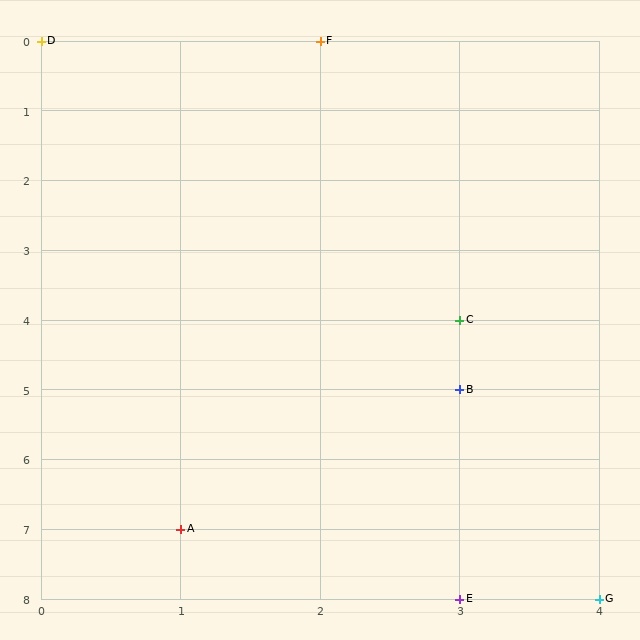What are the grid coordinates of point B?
Point B is at grid coordinates (3, 5).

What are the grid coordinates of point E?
Point E is at grid coordinates (3, 8).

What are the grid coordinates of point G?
Point G is at grid coordinates (4, 8).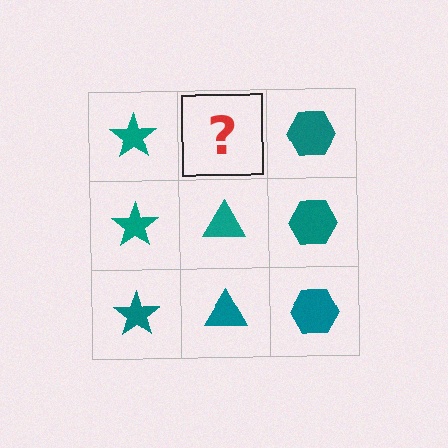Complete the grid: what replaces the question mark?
The question mark should be replaced with a teal triangle.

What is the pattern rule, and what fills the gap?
The rule is that each column has a consistent shape. The gap should be filled with a teal triangle.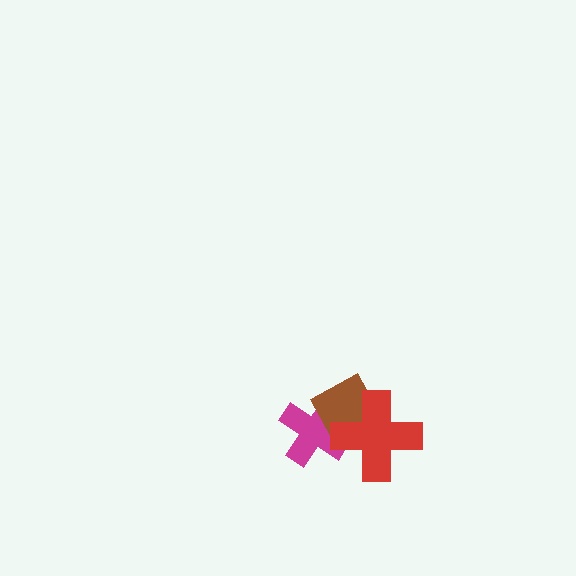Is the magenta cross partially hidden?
Yes, it is partially covered by another shape.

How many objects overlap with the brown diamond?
2 objects overlap with the brown diamond.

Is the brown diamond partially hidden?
Yes, it is partially covered by another shape.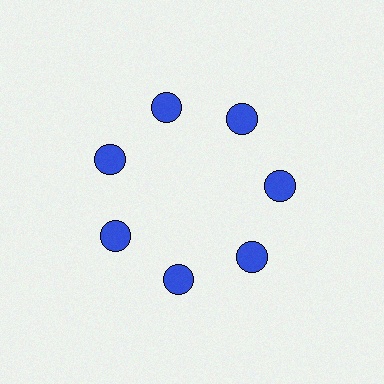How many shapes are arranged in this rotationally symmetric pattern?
There are 7 shapes, arranged in 7 groups of 1.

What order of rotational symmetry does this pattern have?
This pattern has 7-fold rotational symmetry.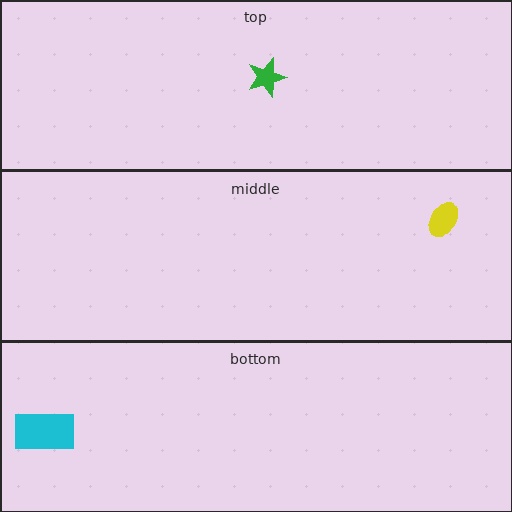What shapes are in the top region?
The green star.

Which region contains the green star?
The top region.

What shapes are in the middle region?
The yellow ellipse.